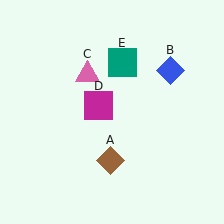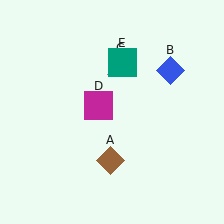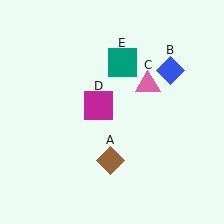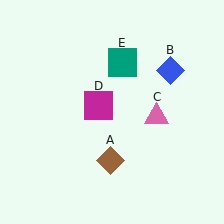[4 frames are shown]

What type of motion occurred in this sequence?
The pink triangle (object C) rotated clockwise around the center of the scene.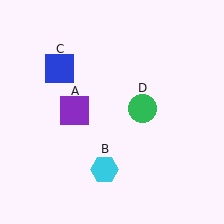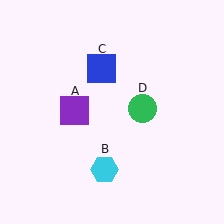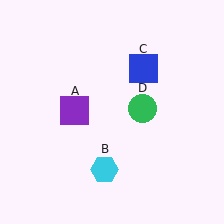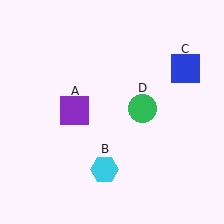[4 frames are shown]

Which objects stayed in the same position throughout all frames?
Purple square (object A) and cyan hexagon (object B) and green circle (object D) remained stationary.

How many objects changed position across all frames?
1 object changed position: blue square (object C).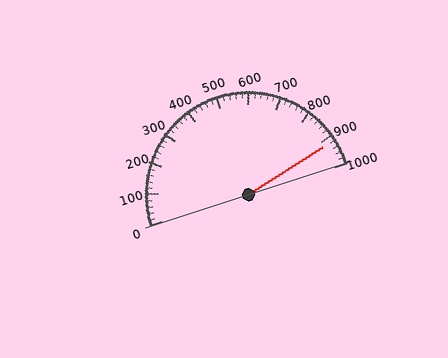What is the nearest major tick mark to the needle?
The nearest major tick mark is 900.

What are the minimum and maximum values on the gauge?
The gauge ranges from 0 to 1000.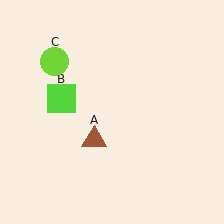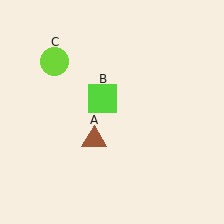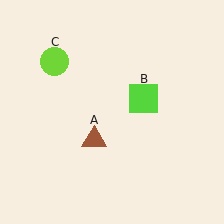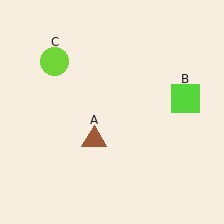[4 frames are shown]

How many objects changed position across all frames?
1 object changed position: lime square (object B).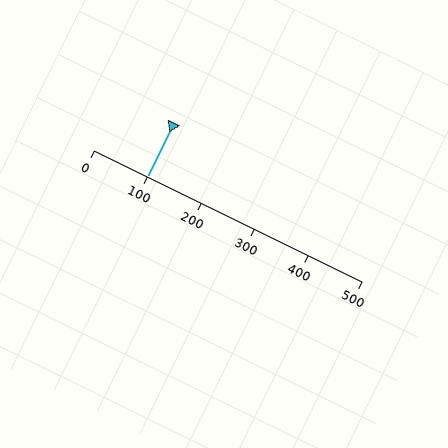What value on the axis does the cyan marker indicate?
The marker indicates approximately 100.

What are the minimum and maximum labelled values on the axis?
The axis runs from 0 to 500.